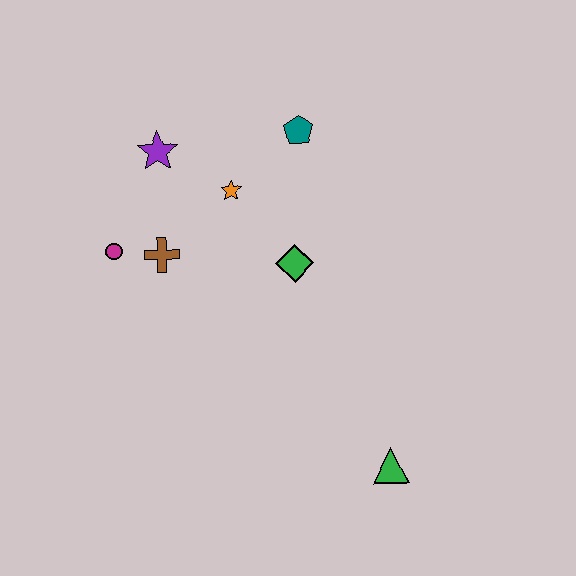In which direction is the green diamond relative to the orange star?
The green diamond is below the orange star.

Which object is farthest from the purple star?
The green triangle is farthest from the purple star.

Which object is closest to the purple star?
The orange star is closest to the purple star.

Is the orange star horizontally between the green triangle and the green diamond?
No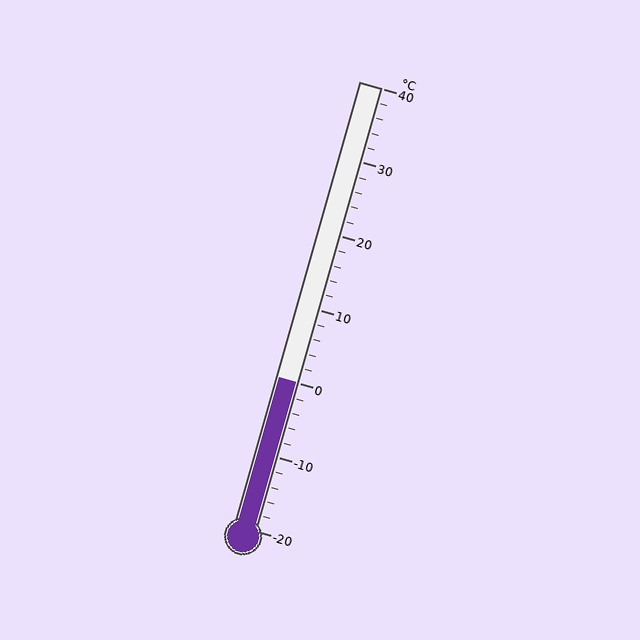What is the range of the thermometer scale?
The thermometer scale ranges from -20°C to 40°C.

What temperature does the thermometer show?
The thermometer shows approximately 0°C.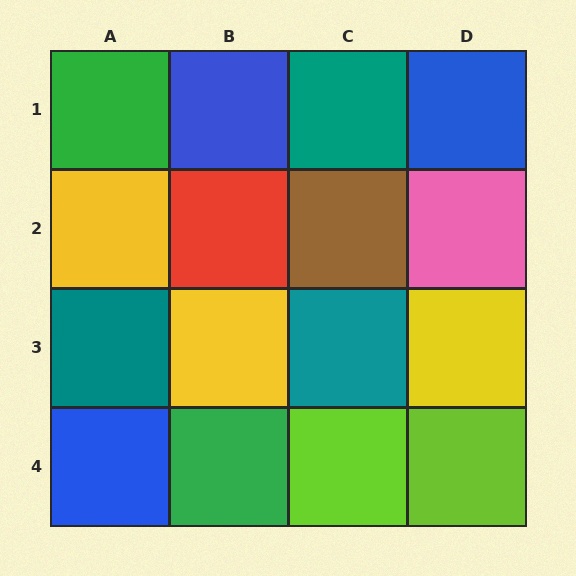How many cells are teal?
3 cells are teal.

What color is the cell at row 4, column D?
Lime.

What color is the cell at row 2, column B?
Red.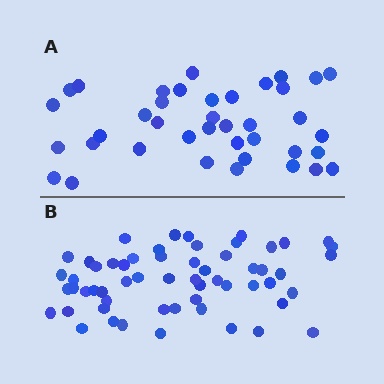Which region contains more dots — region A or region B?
Region B (the bottom region) has more dots.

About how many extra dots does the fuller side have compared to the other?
Region B has approximately 20 more dots than region A.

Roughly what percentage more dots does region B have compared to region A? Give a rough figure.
About 50% more.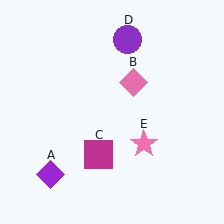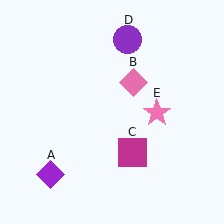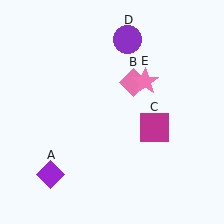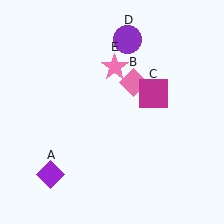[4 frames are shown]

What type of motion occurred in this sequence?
The magenta square (object C), pink star (object E) rotated counterclockwise around the center of the scene.